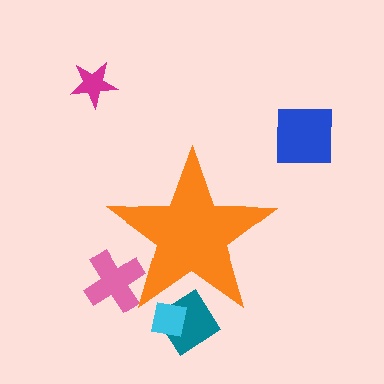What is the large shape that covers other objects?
An orange star.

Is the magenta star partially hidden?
No, the magenta star is fully visible.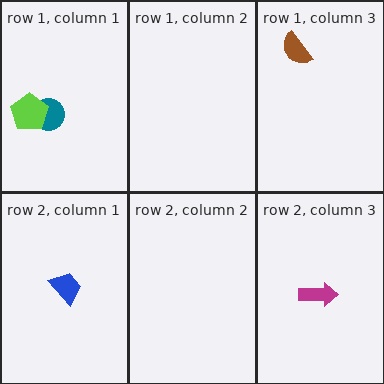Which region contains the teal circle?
The row 1, column 1 region.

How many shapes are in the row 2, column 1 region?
1.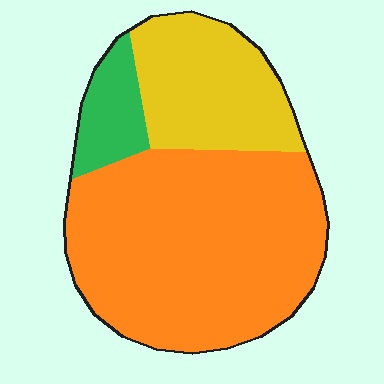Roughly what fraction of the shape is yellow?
Yellow takes up about one quarter (1/4) of the shape.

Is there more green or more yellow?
Yellow.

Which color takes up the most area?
Orange, at roughly 65%.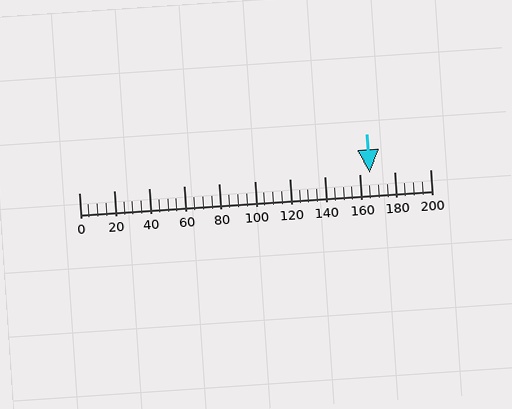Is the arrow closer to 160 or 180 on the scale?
The arrow is closer to 160.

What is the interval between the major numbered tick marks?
The major tick marks are spaced 20 units apart.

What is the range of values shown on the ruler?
The ruler shows values from 0 to 200.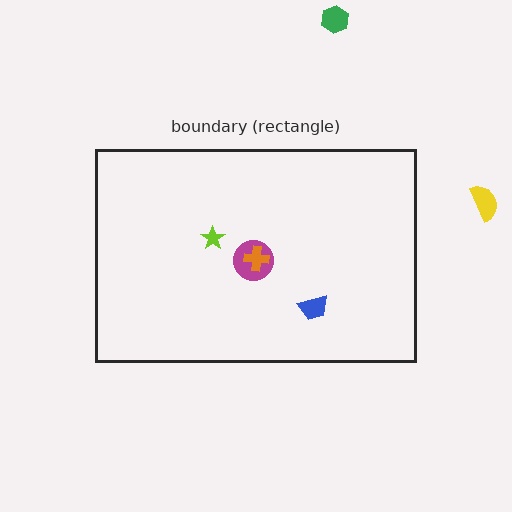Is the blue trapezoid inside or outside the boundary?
Inside.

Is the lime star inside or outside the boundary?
Inside.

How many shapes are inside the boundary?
4 inside, 2 outside.